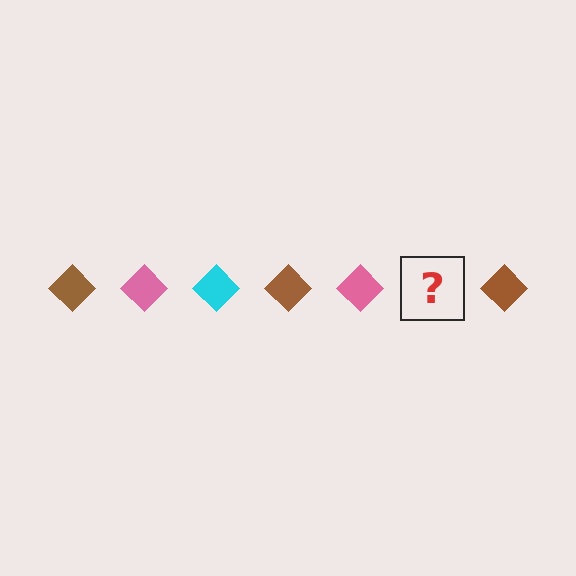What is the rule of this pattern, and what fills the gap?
The rule is that the pattern cycles through brown, pink, cyan diamonds. The gap should be filled with a cyan diamond.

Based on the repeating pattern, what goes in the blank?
The blank should be a cyan diamond.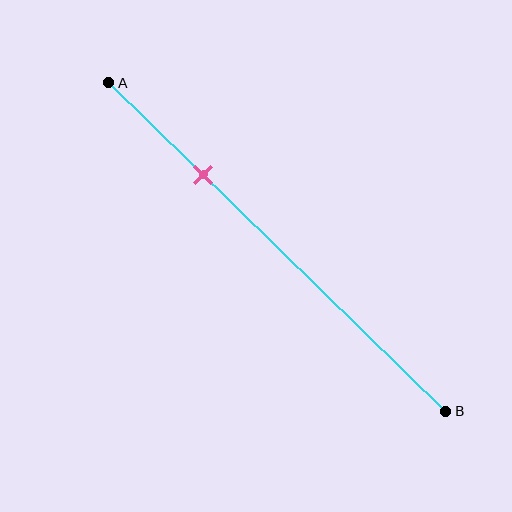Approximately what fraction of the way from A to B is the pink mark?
The pink mark is approximately 30% of the way from A to B.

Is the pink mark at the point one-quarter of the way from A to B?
No, the mark is at about 30% from A, not at the 25% one-quarter point.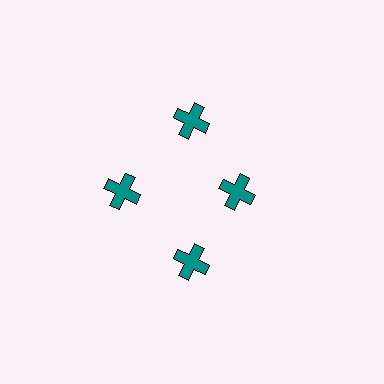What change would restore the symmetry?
The symmetry would be restored by moving it outward, back onto the ring so that all 4 crosses sit at equal angles and equal distance from the center.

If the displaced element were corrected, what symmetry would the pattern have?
It would have 4-fold rotational symmetry — the pattern would map onto itself every 90 degrees.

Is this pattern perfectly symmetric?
No. The 4 teal crosses are arranged in a ring, but one element near the 3 o'clock position is pulled inward toward the center, breaking the 4-fold rotational symmetry.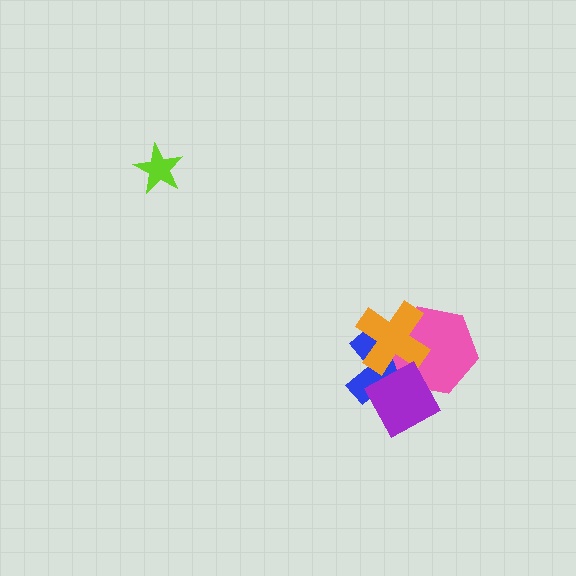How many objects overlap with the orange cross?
3 objects overlap with the orange cross.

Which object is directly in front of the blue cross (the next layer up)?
The pink hexagon is directly in front of the blue cross.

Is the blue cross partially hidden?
Yes, it is partially covered by another shape.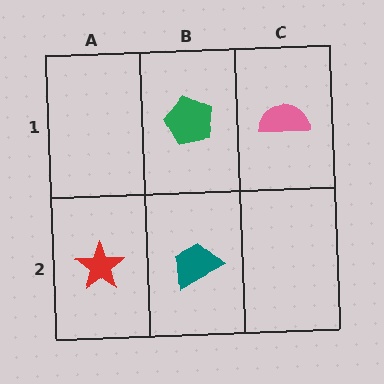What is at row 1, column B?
A green pentagon.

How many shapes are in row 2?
2 shapes.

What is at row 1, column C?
A pink semicircle.